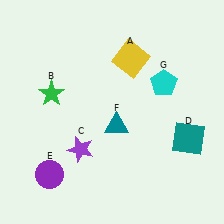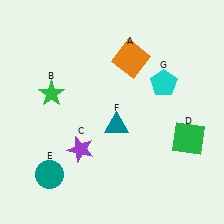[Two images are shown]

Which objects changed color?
A changed from yellow to orange. D changed from teal to green. E changed from purple to teal.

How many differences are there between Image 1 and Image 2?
There are 3 differences between the two images.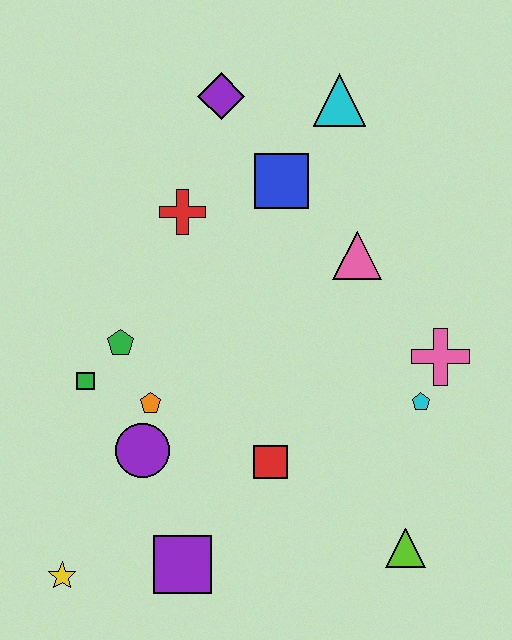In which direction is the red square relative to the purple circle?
The red square is to the right of the purple circle.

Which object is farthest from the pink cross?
The yellow star is farthest from the pink cross.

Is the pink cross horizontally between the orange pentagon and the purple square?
No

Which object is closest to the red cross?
The blue square is closest to the red cross.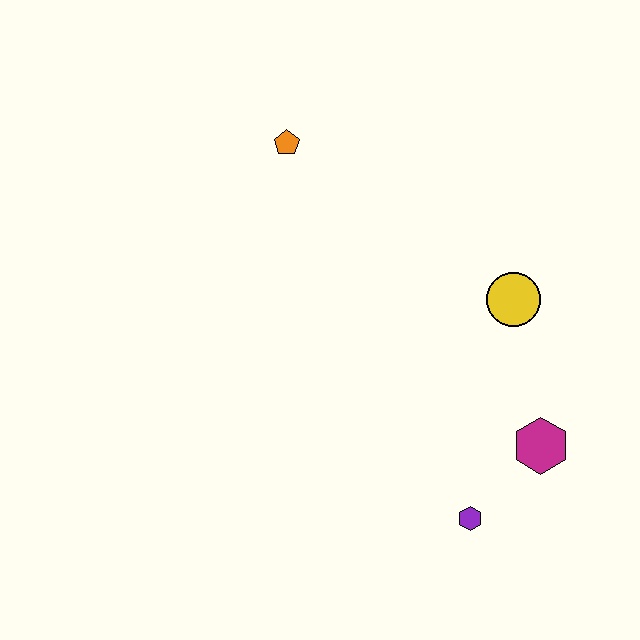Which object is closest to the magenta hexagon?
The purple hexagon is closest to the magenta hexagon.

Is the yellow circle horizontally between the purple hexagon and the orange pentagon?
No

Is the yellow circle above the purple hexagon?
Yes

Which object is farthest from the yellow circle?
The orange pentagon is farthest from the yellow circle.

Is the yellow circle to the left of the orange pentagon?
No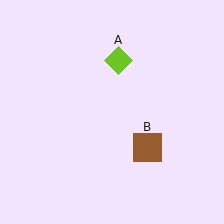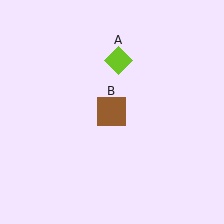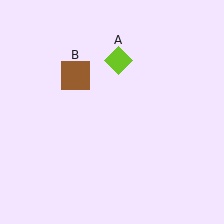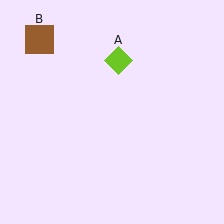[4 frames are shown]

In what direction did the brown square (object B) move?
The brown square (object B) moved up and to the left.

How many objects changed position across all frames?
1 object changed position: brown square (object B).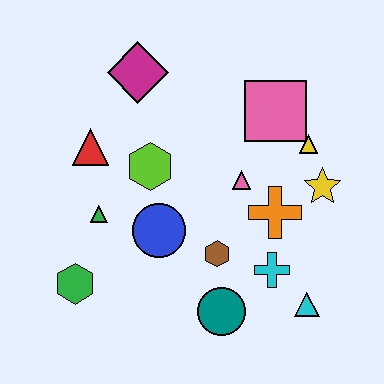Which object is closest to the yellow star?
The yellow triangle is closest to the yellow star.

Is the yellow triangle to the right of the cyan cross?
Yes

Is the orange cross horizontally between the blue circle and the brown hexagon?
No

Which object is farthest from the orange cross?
The green hexagon is farthest from the orange cross.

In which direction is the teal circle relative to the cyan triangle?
The teal circle is to the left of the cyan triangle.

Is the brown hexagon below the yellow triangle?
Yes